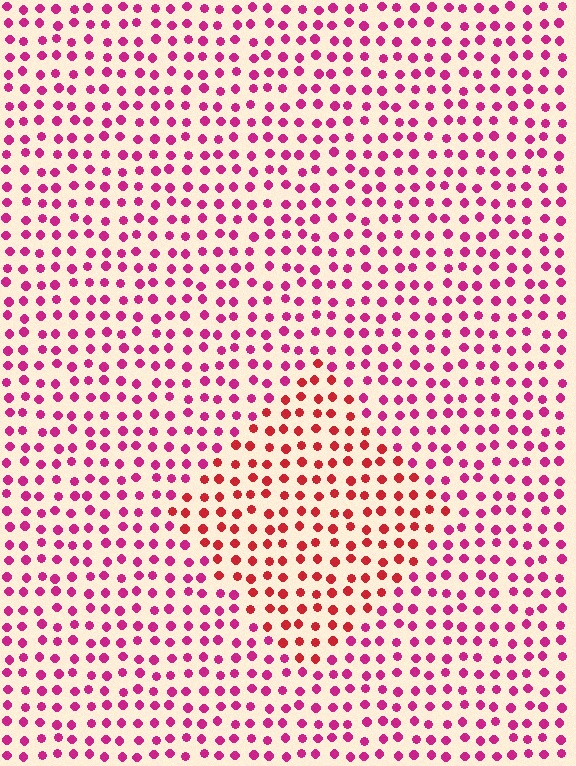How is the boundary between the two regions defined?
The boundary is defined purely by a slight shift in hue (about 33 degrees). Spacing, size, and orientation are identical on both sides.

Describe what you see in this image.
The image is filled with small magenta elements in a uniform arrangement. A diamond-shaped region is visible where the elements are tinted to a slightly different hue, forming a subtle color boundary.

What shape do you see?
I see a diamond.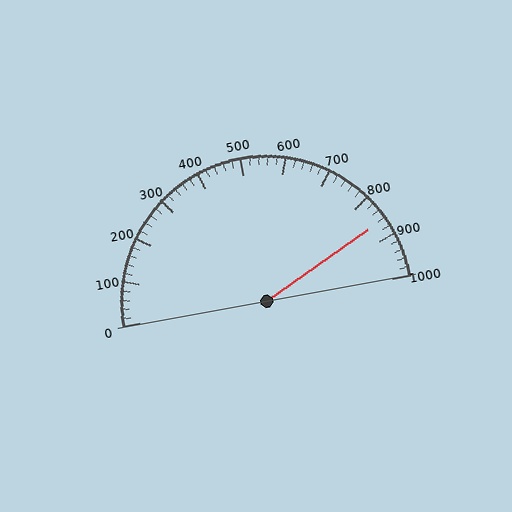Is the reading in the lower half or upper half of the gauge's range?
The reading is in the upper half of the range (0 to 1000).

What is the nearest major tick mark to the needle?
The nearest major tick mark is 900.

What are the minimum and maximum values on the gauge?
The gauge ranges from 0 to 1000.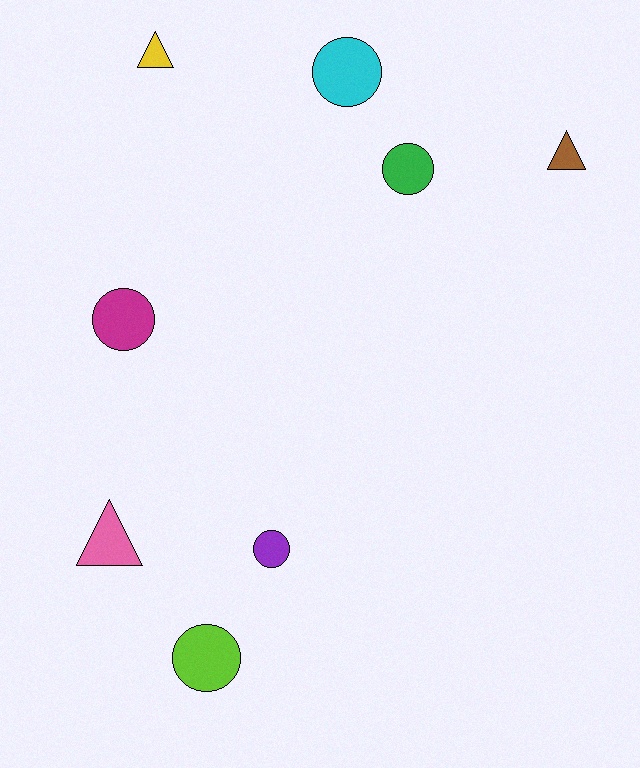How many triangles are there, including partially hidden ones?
There are 3 triangles.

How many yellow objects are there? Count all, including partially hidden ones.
There is 1 yellow object.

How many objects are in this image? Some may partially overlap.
There are 8 objects.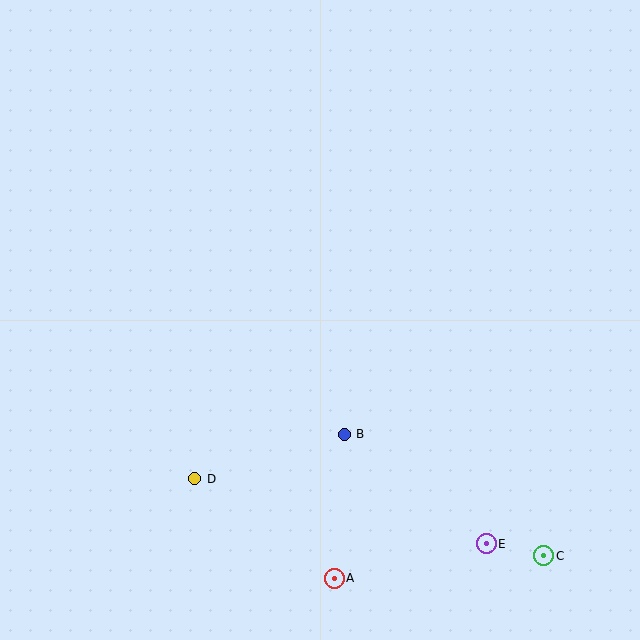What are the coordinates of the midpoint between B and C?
The midpoint between B and C is at (444, 495).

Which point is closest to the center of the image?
Point B at (344, 434) is closest to the center.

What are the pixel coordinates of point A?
Point A is at (334, 578).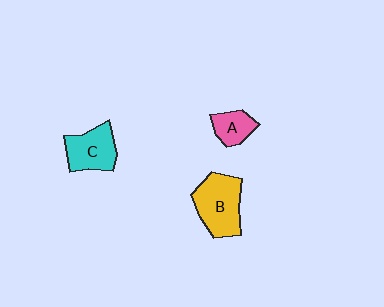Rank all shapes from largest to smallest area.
From largest to smallest: B (yellow), C (cyan), A (pink).